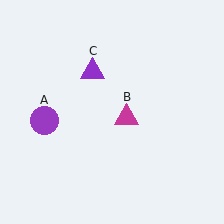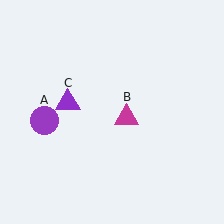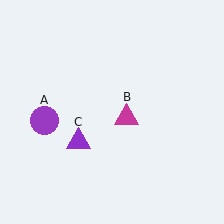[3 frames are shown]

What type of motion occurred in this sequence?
The purple triangle (object C) rotated counterclockwise around the center of the scene.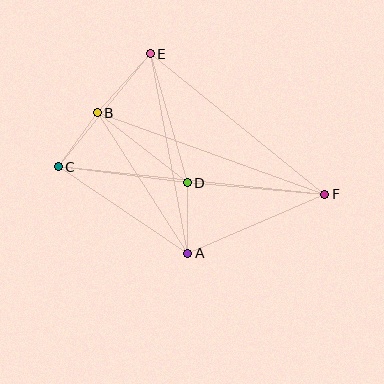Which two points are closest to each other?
Points B and C are closest to each other.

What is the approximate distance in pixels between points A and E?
The distance between A and E is approximately 203 pixels.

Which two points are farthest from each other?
Points C and F are farthest from each other.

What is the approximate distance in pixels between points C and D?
The distance between C and D is approximately 130 pixels.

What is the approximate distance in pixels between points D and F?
The distance between D and F is approximately 138 pixels.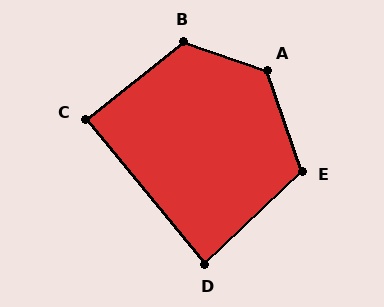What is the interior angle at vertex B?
Approximately 123 degrees (obtuse).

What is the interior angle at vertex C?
Approximately 89 degrees (approximately right).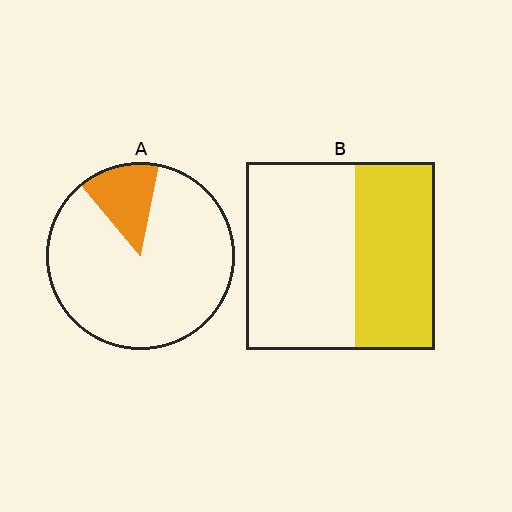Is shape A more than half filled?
No.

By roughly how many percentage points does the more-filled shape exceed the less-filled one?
By roughly 30 percentage points (B over A).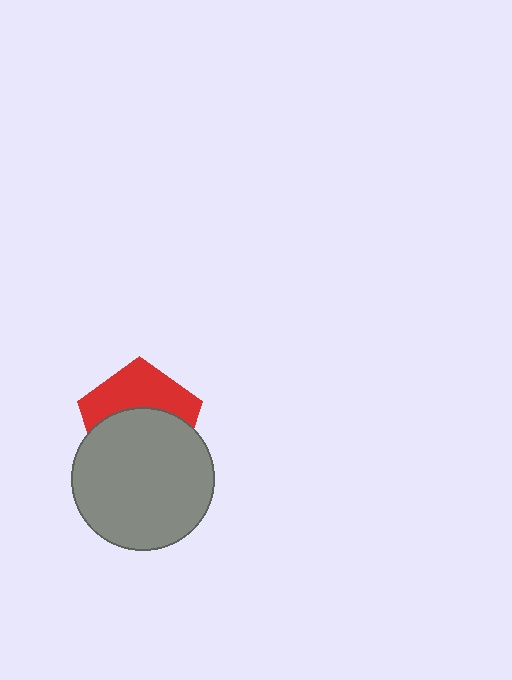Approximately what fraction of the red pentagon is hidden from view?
Roughly 57% of the red pentagon is hidden behind the gray circle.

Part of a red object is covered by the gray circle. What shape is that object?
It is a pentagon.